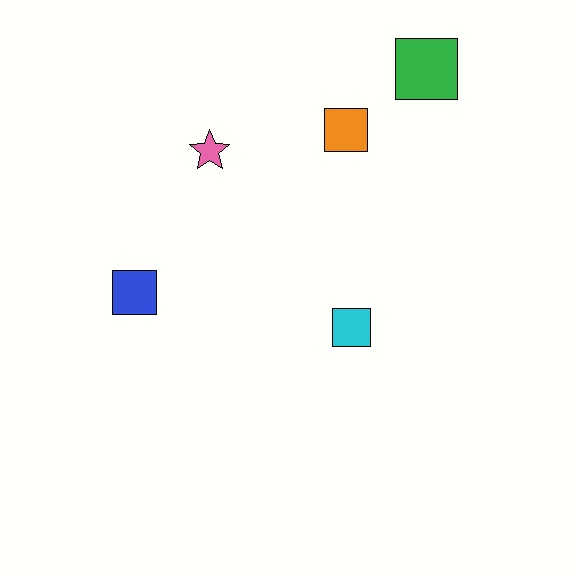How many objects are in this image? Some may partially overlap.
There are 5 objects.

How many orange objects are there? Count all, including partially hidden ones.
There is 1 orange object.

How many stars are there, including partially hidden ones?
There is 1 star.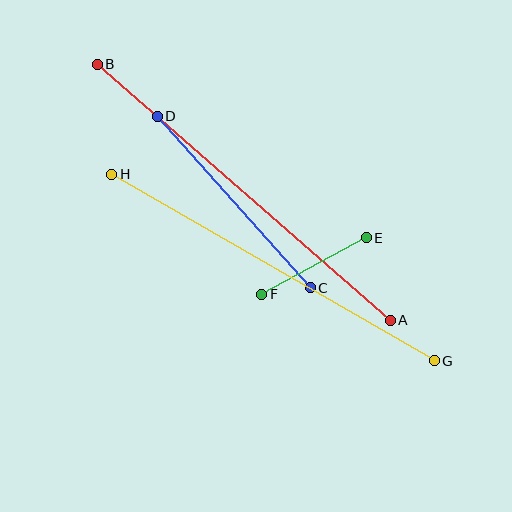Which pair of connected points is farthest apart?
Points A and B are farthest apart.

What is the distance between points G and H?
The distance is approximately 372 pixels.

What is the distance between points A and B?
The distance is approximately 389 pixels.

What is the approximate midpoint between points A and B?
The midpoint is at approximately (244, 192) pixels.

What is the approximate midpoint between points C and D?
The midpoint is at approximately (234, 202) pixels.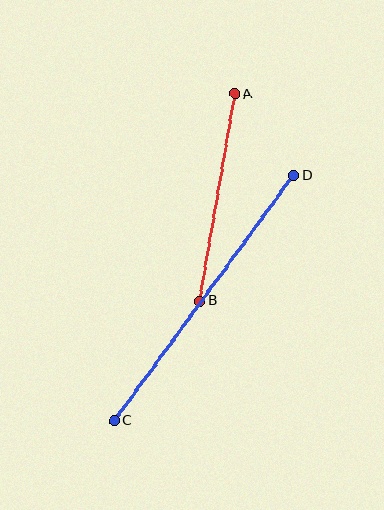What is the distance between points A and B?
The distance is approximately 210 pixels.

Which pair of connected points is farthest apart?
Points C and D are farthest apart.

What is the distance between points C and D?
The distance is approximately 304 pixels.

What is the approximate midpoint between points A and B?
The midpoint is at approximately (217, 197) pixels.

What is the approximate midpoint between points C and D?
The midpoint is at approximately (204, 298) pixels.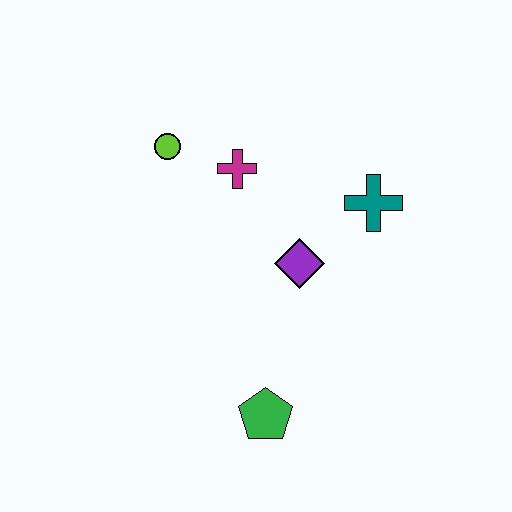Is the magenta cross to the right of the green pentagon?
No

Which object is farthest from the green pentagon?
The lime circle is farthest from the green pentagon.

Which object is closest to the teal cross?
The purple diamond is closest to the teal cross.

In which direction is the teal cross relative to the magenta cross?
The teal cross is to the right of the magenta cross.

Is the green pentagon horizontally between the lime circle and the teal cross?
Yes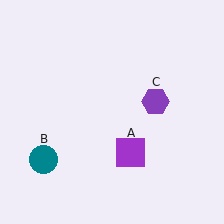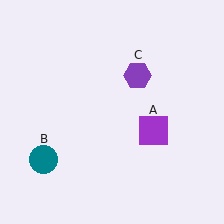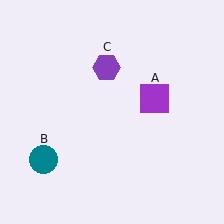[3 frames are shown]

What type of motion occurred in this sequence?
The purple square (object A), purple hexagon (object C) rotated counterclockwise around the center of the scene.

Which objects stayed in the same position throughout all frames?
Teal circle (object B) remained stationary.